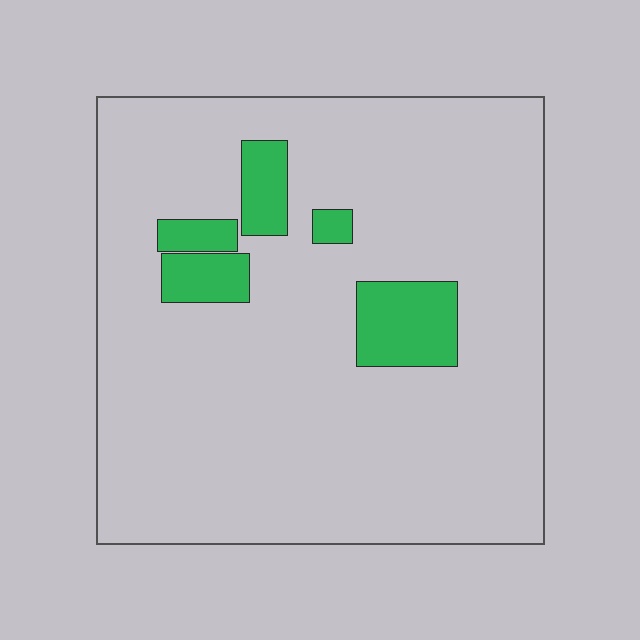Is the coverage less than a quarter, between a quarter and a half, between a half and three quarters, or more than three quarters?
Less than a quarter.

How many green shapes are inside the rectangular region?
5.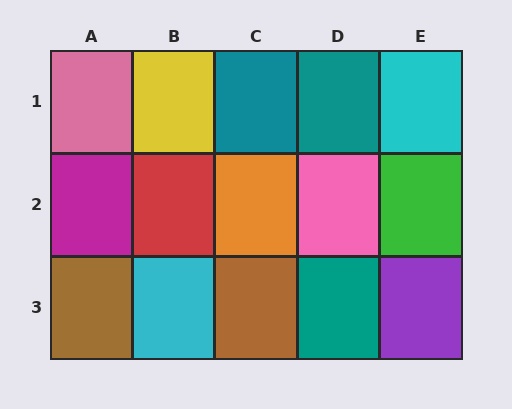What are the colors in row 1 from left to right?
Pink, yellow, teal, teal, cyan.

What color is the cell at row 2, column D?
Pink.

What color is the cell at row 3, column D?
Teal.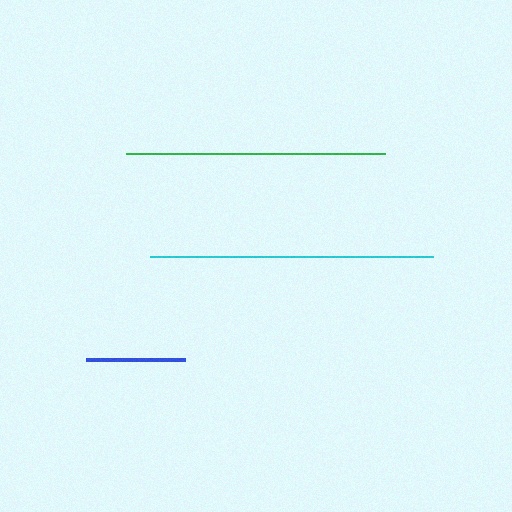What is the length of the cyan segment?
The cyan segment is approximately 283 pixels long.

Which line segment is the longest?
The cyan line is the longest at approximately 283 pixels.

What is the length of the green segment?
The green segment is approximately 259 pixels long.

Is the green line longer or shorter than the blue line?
The green line is longer than the blue line.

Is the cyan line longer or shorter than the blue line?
The cyan line is longer than the blue line.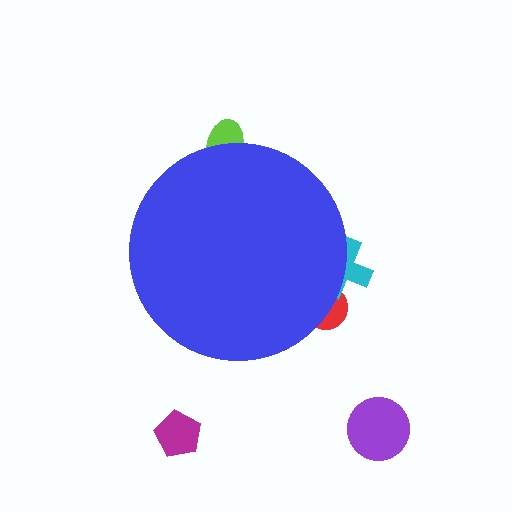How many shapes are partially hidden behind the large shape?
3 shapes are partially hidden.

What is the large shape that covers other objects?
A blue circle.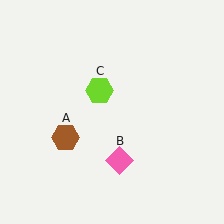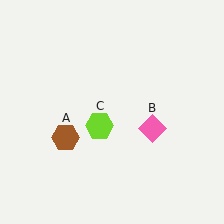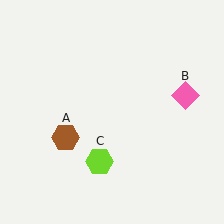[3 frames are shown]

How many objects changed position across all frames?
2 objects changed position: pink diamond (object B), lime hexagon (object C).